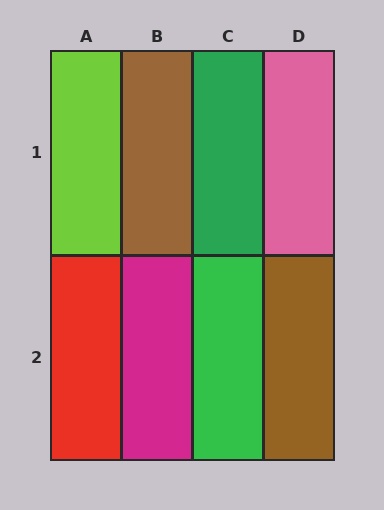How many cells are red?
1 cell is red.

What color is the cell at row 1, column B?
Brown.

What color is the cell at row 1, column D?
Pink.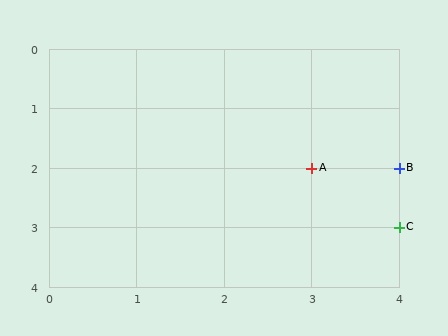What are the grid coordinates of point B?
Point B is at grid coordinates (4, 2).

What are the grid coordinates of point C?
Point C is at grid coordinates (4, 3).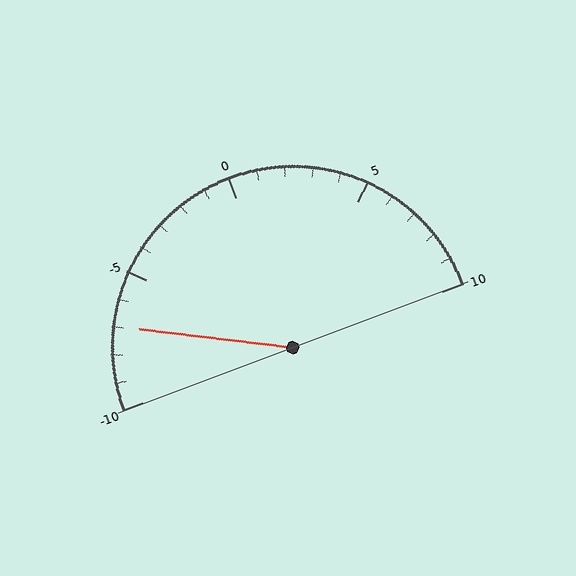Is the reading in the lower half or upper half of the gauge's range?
The reading is in the lower half of the range (-10 to 10).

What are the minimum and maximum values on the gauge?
The gauge ranges from -10 to 10.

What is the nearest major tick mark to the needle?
The nearest major tick mark is -5.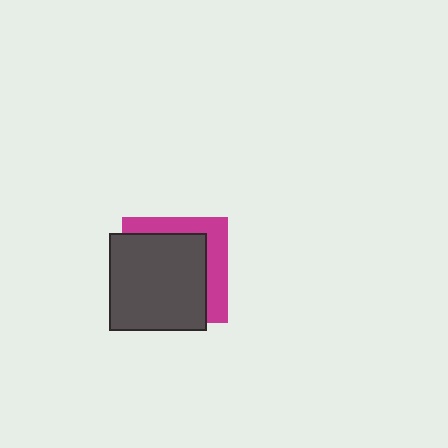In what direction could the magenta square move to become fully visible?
The magenta square could move toward the upper-right. That would shift it out from behind the dark gray square entirely.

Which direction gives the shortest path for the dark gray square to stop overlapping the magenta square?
Moving toward the lower-left gives the shortest separation.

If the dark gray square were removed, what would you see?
You would see the complete magenta square.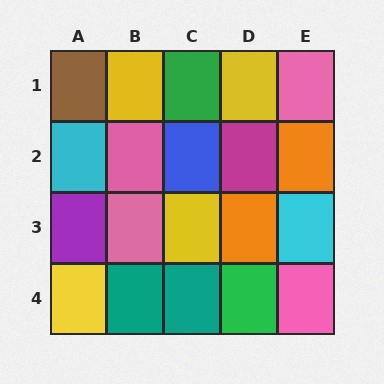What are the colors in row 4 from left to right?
Yellow, teal, teal, green, pink.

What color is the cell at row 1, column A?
Brown.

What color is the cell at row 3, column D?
Orange.